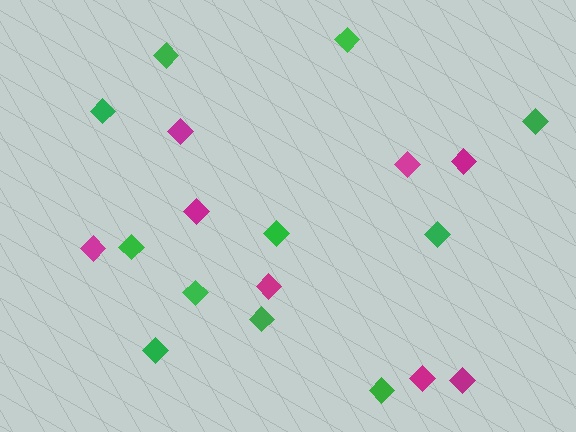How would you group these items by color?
There are 2 groups: one group of magenta diamonds (8) and one group of green diamonds (11).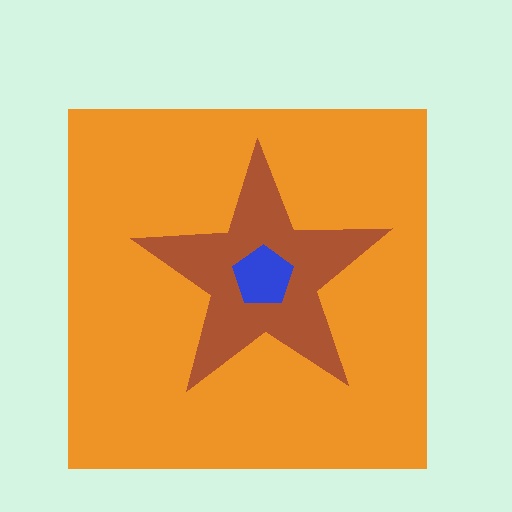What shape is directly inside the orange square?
The brown star.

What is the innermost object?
The blue pentagon.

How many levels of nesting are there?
3.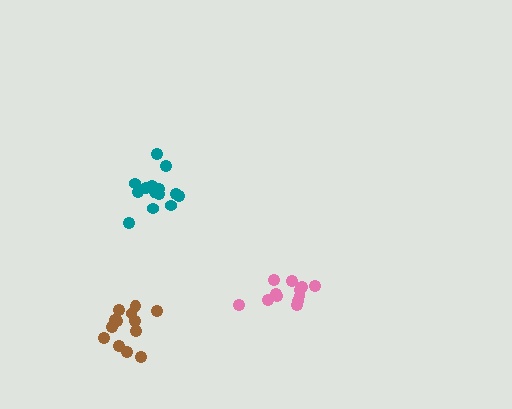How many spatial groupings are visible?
There are 3 spatial groupings.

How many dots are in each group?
Group 1: 13 dots, Group 2: 12 dots, Group 3: 14 dots (39 total).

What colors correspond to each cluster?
The clusters are colored: brown, pink, teal.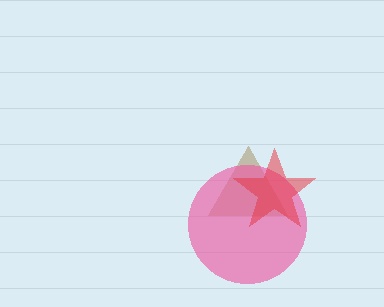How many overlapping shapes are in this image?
There are 3 overlapping shapes in the image.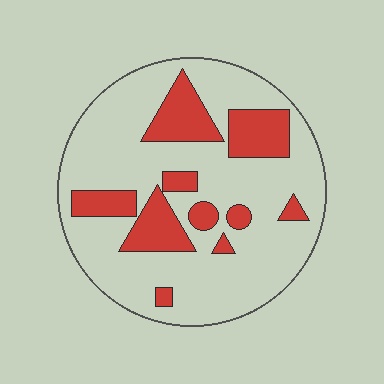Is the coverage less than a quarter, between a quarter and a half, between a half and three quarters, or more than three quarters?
Less than a quarter.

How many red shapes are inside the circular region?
10.